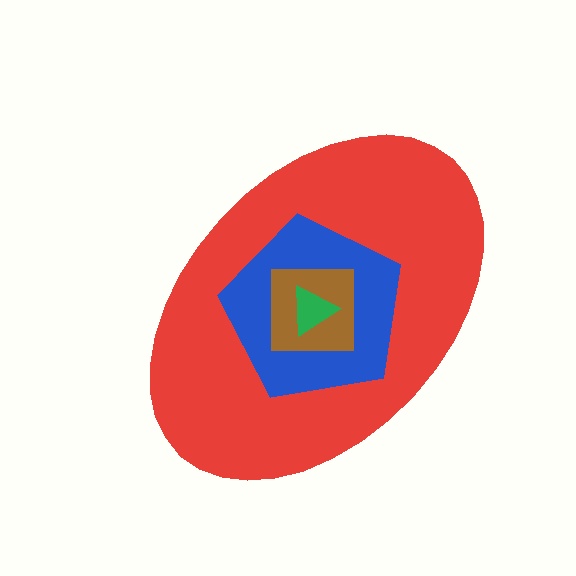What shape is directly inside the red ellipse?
The blue pentagon.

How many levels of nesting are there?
4.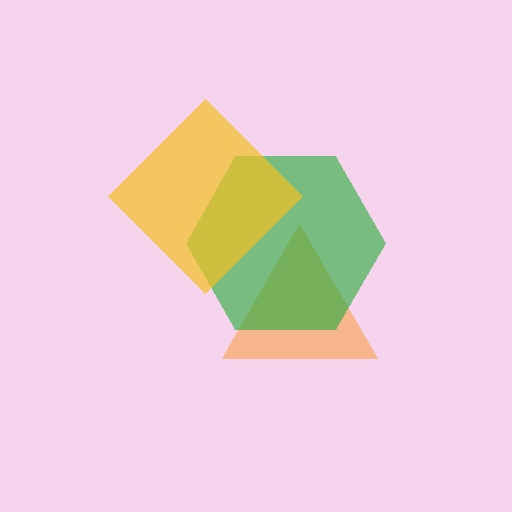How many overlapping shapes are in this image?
There are 3 overlapping shapes in the image.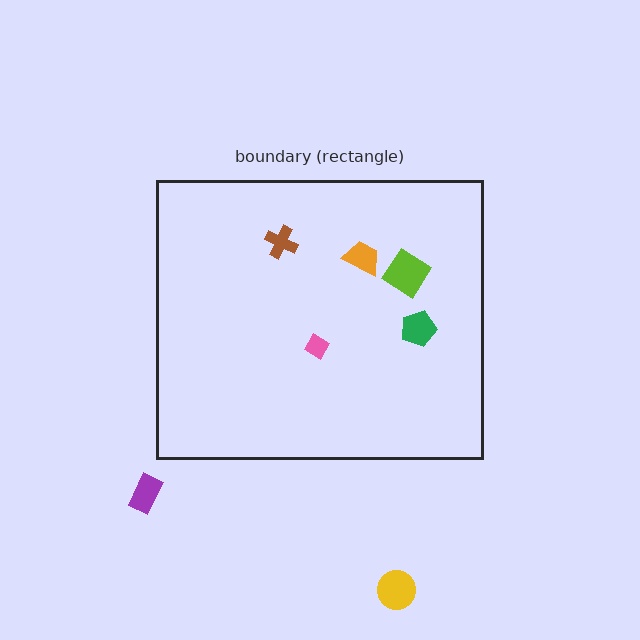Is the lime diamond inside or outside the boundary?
Inside.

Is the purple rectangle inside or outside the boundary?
Outside.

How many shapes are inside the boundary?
5 inside, 2 outside.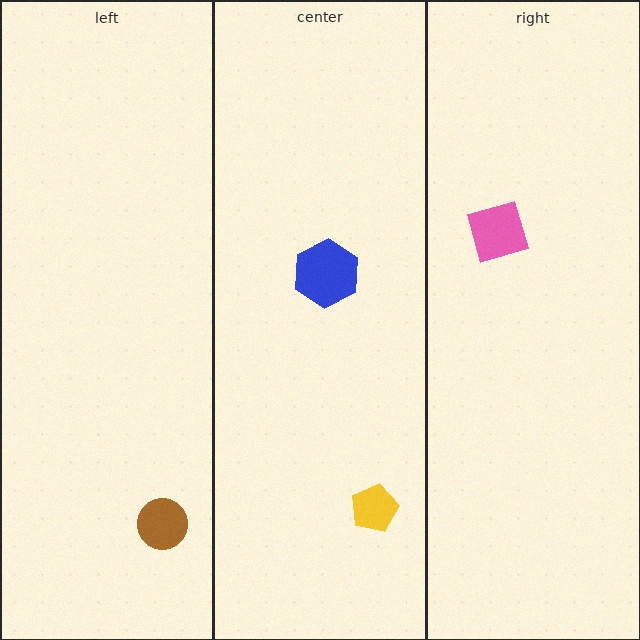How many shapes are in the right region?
1.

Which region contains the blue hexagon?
The center region.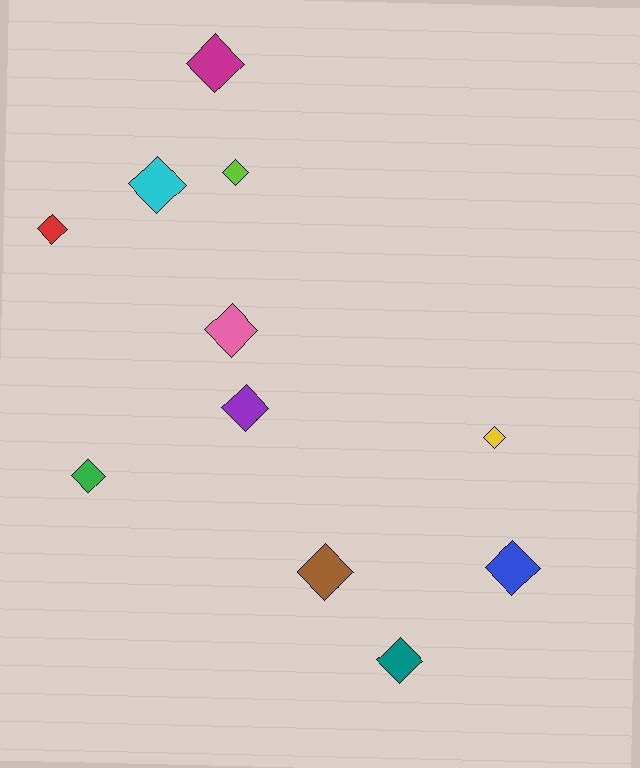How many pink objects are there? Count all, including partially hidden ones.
There is 1 pink object.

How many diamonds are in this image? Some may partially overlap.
There are 11 diamonds.